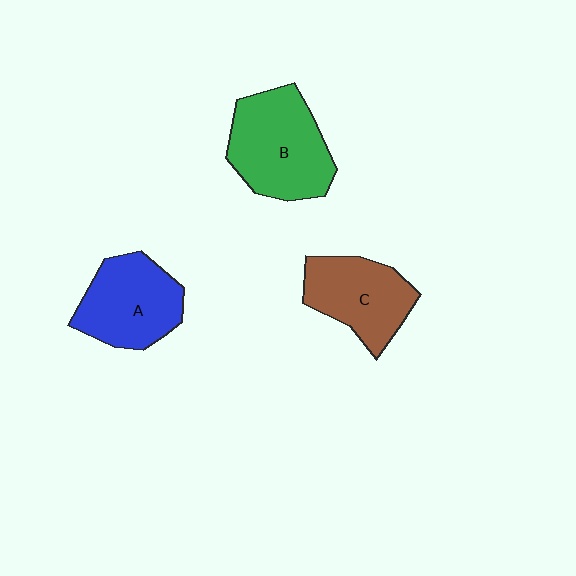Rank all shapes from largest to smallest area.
From largest to smallest: B (green), A (blue), C (brown).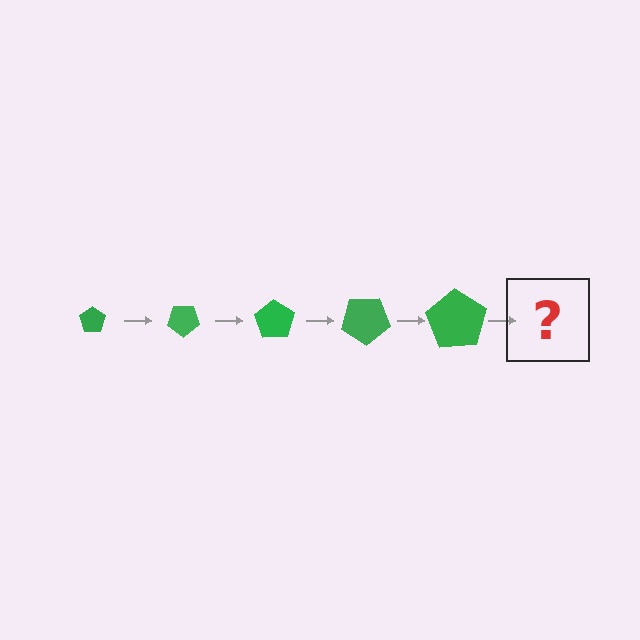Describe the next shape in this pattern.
It should be a pentagon, larger than the previous one and rotated 175 degrees from the start.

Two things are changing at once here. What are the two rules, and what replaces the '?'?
The two rules are that the pentagon grows larger each step and it rotates 35 degrees each step. The '?' should be a pentagon, larger than the previous one and rotated 175 degrees from the start.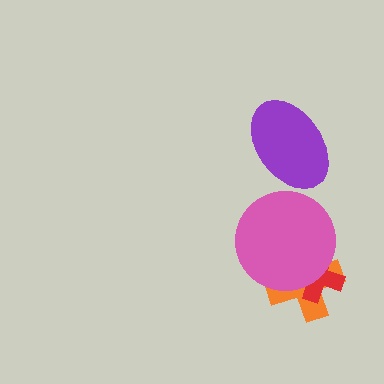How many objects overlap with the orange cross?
2 objects overlap with the orange cross.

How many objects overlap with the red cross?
2 objects overlap with the red cross.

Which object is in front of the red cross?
The pink circle is in front of the red cross.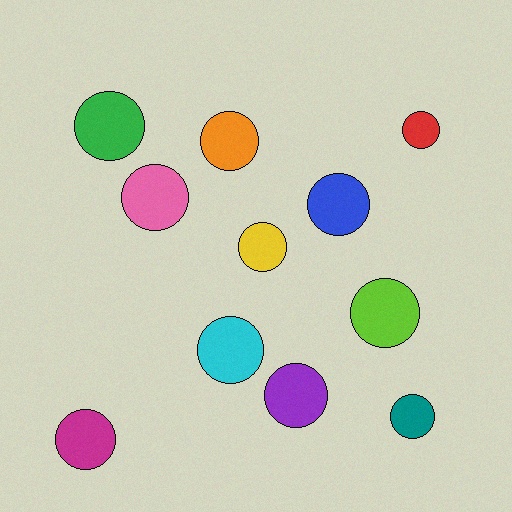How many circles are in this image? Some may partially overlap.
There are 11 circles.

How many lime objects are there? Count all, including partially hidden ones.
There is 1 lime object.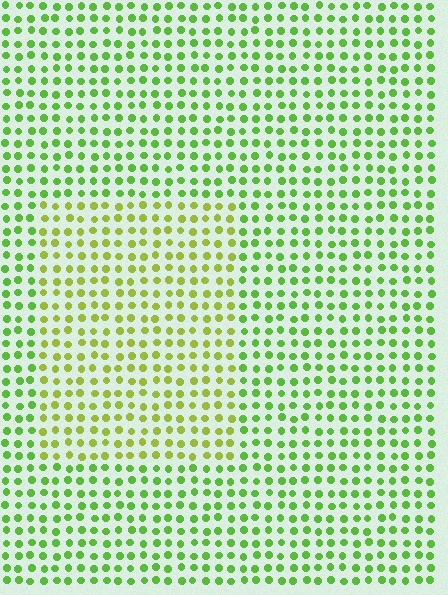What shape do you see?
I see a rectangle.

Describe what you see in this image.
The image is filled with small lime elements in a uniform arrangement. A rectangle-shaped region is visible where the elements are tinted to a slightly different hue, forming a subtle color boundary.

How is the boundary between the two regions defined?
The boundary is defined purely by a slight shift in hue (about 30 degrees). Spacing, size, and orientation are identical on both sides.